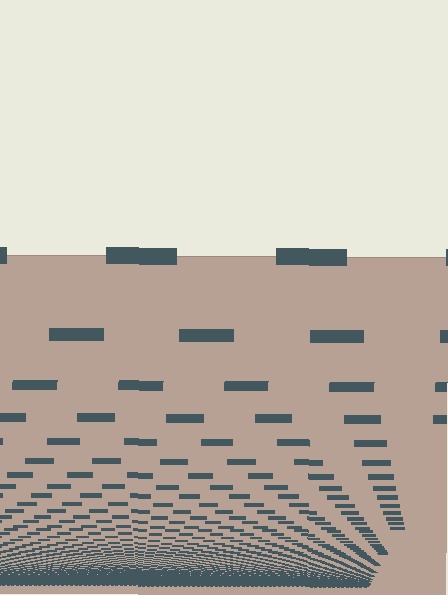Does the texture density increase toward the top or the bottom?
Density increases toward the bottom.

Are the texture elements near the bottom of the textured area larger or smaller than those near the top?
Smaller. The gradient is inverted — elements near the bottom are smaller and denser.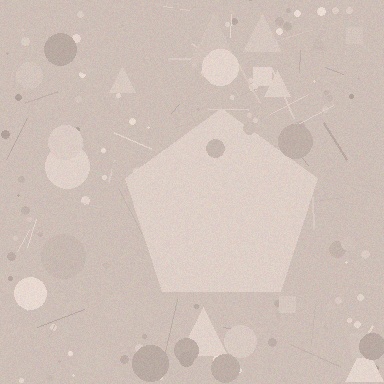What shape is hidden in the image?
A pentagon is hidden in the image.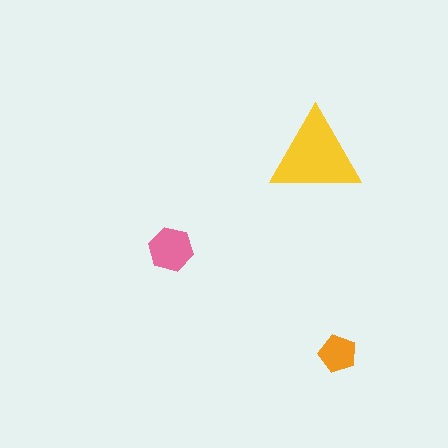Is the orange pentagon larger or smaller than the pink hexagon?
Smaller.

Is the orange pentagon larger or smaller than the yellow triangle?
Smaller.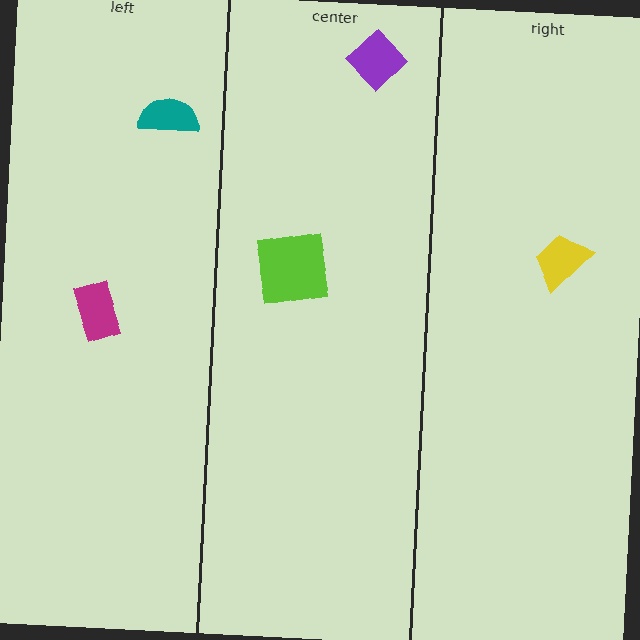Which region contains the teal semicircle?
The left region.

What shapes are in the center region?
The purple diamond, the lime square.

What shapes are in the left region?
The magenta rectangle, the teal semicircle.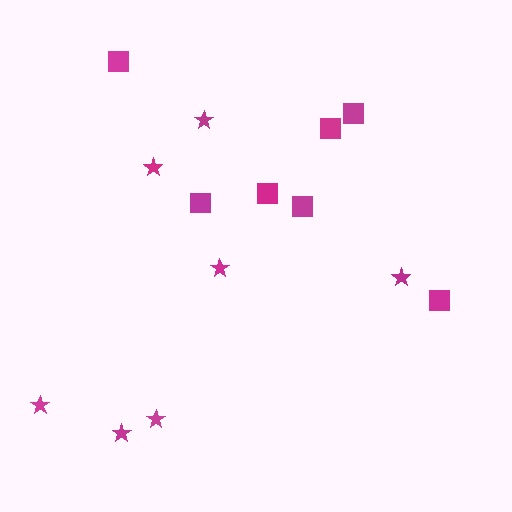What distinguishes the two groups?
There are 2 groups: one group of squares (7) and one group of stars (7).